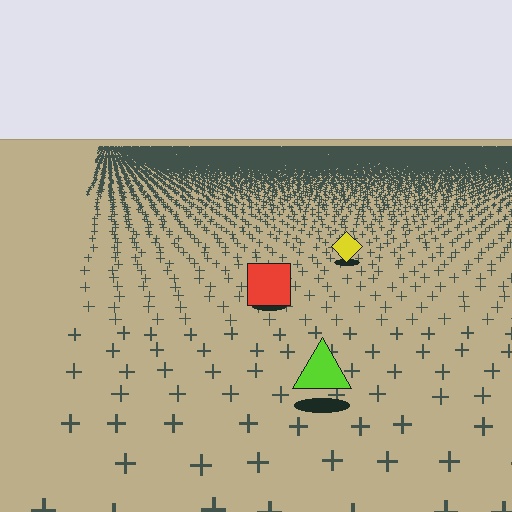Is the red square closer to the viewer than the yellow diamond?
Yes. The red square is closer — you can tell from the texture gradient: the ground texture is coarser near it.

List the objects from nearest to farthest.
From nearest to farthest: the lime triangle, the red square, the yellow diamond.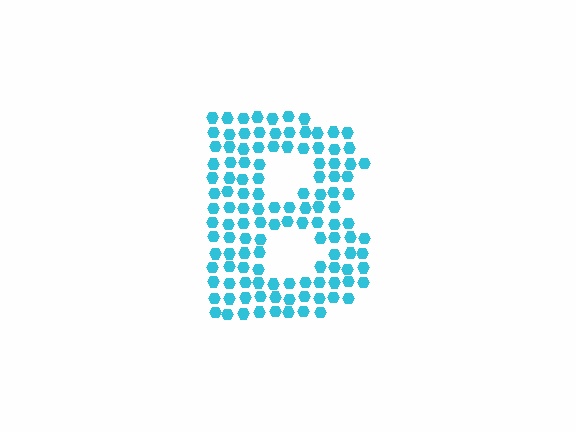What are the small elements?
The small elements are hexagons.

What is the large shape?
The large shape is the letter B.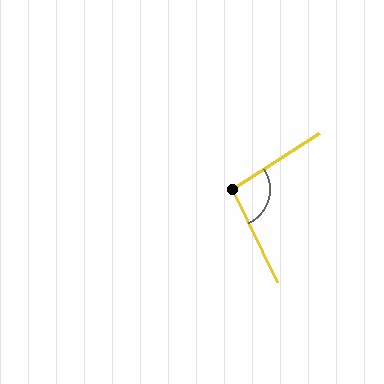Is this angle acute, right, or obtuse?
It is obtuse.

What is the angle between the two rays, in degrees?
Approximately 97 degrees.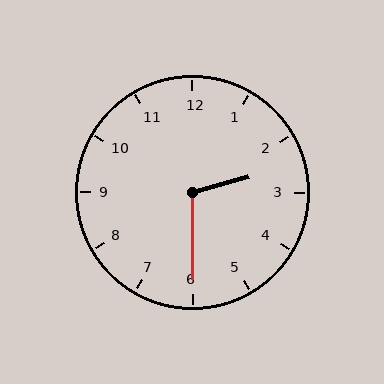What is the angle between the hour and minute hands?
Approximately 105 degrees.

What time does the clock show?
2:30.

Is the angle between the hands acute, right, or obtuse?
It is obtuse.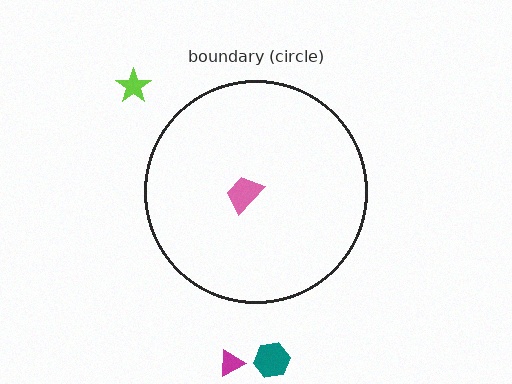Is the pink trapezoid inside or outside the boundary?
Inside.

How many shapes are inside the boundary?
1 inside, 3 outside.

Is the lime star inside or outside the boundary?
Outside.